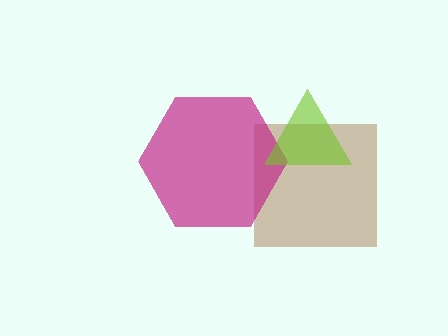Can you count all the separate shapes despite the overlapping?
Yes, there are 3 separate shapes.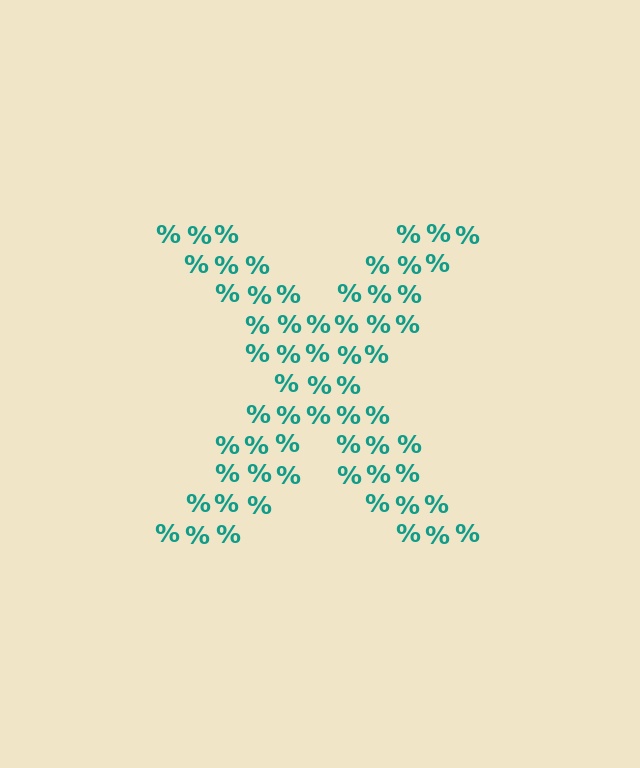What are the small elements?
The small elements are percent signs.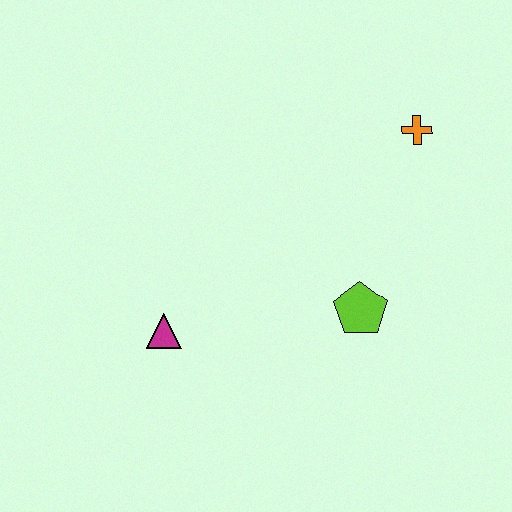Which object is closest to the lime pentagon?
The orange cross is closest to the lime pentagon.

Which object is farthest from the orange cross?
The magenta triangle is farthest from the orange cross.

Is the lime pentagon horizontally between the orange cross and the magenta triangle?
Yes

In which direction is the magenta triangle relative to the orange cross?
The magenta triangle is to the left of the orange cross.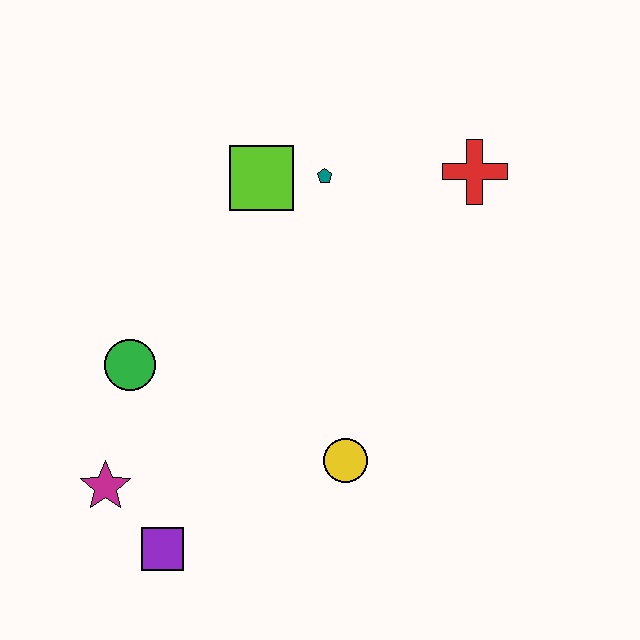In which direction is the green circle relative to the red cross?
The green circle is to the left of the red cross.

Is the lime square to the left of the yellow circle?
Yes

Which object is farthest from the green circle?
The red cross is farthest from the green circle.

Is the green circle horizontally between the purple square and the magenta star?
Yes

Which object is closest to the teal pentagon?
The lime square is closest to the teal pentagon.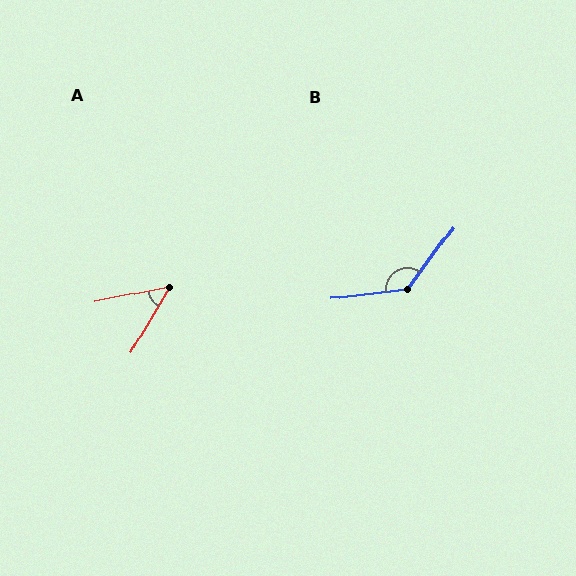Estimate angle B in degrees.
Approximately 133 degrees.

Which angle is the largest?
B, at approximately 133 degrees.